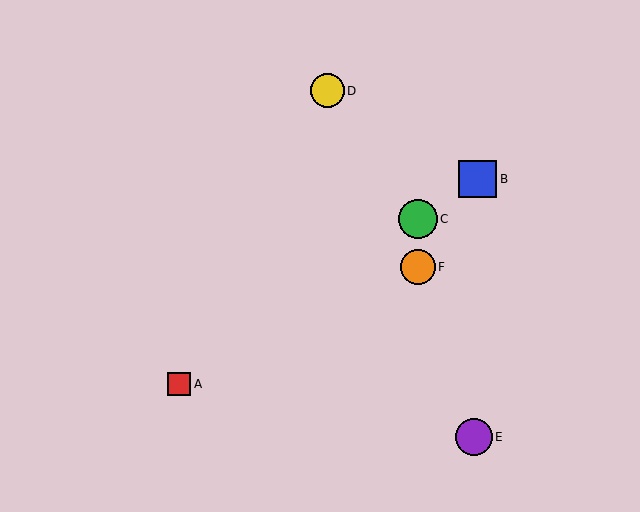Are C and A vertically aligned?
No, C is at x≈418 and A is at x≈179.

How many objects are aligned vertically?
2 objects (C, F) are aligned vertically.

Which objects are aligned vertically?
Objects C, F are aligned vertically.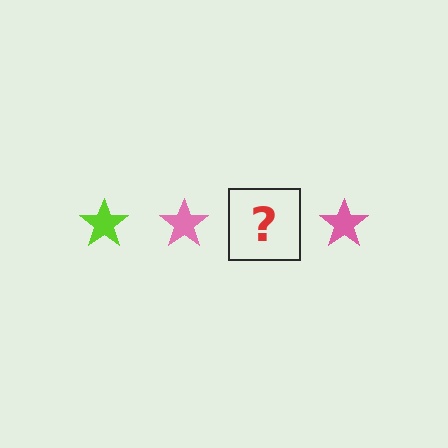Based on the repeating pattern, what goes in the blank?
The blank should be a lime star.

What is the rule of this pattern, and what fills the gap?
The rule is that the pattern cycles through lime, pink stars. The gap should be filled with a lime star.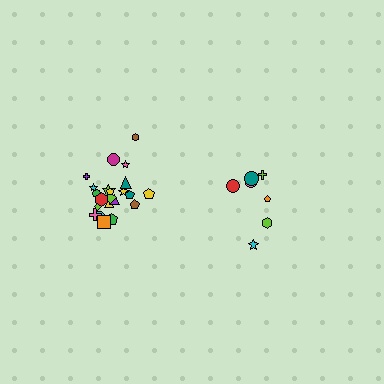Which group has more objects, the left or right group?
The left group.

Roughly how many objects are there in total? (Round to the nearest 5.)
Roughly 30 objects in total.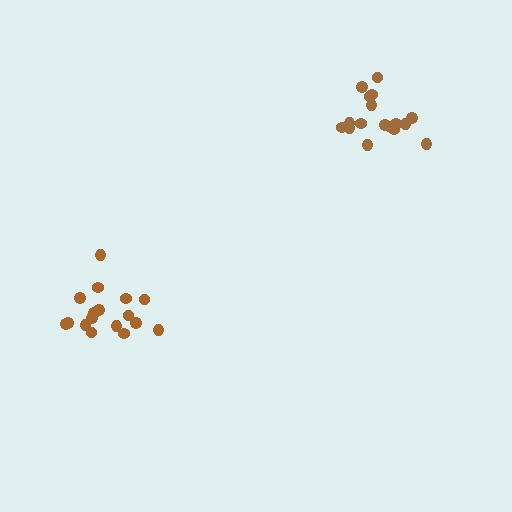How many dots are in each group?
Group 1: 17 dots, Group 2: 18 dots (35 total).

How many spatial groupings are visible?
There are 2 spatial groupings.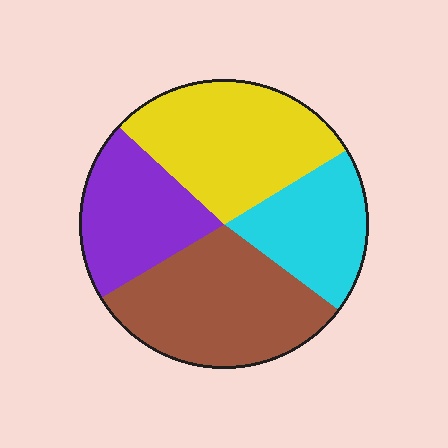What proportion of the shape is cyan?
Cyan covers around 20% of the shape.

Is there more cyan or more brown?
Brown.